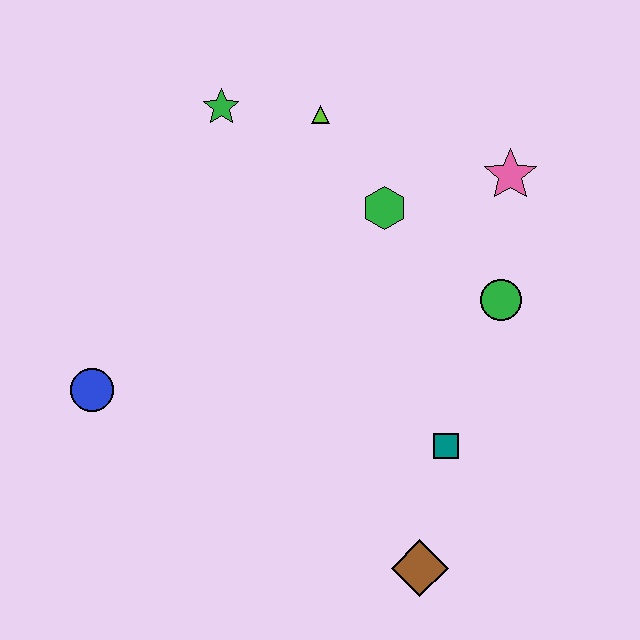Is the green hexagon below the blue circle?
No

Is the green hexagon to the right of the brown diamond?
No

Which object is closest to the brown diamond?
The teal square is closest to the brown diamond.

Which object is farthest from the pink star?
The blue circle is farthest from the pink star.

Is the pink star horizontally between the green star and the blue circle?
No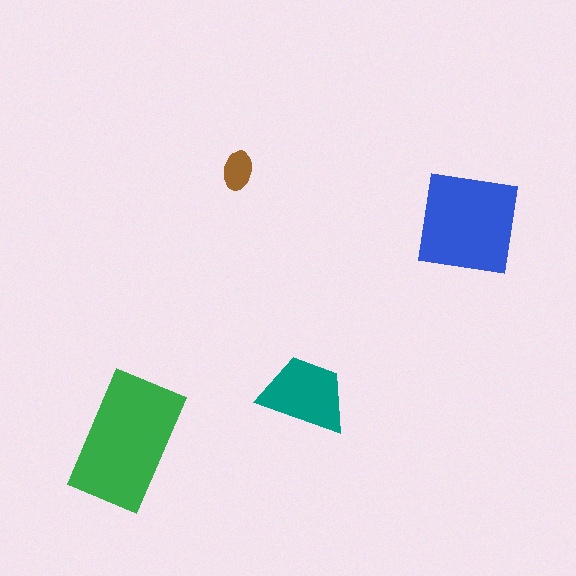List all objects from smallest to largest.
The brown ellipse, the teal trapezoid, the blue square, the green rectangle.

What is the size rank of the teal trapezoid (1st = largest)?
3rd.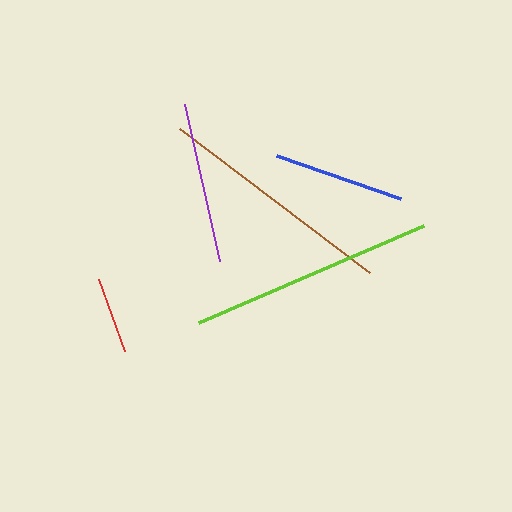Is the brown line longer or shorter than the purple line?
The brown line is longer than the purple line.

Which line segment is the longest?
The lime line is the longest at approximately 245 pixels.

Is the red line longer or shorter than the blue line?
The blue line is longer than the red line.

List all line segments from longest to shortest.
From longest to shortest: lime, brown, purple, blue, red.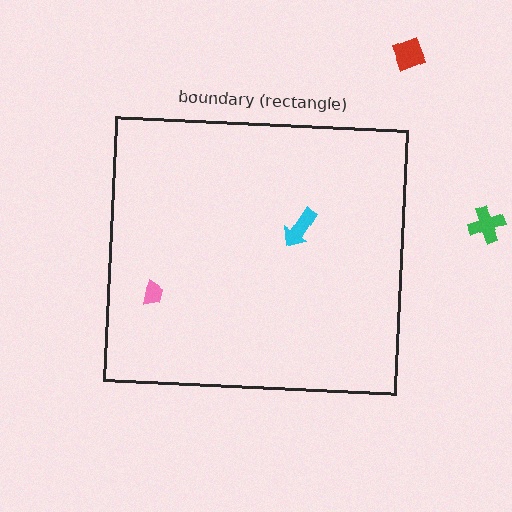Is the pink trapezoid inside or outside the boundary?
Inside.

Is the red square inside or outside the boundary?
Outside.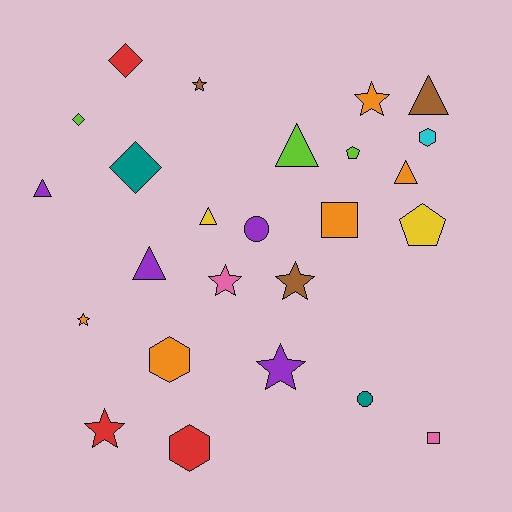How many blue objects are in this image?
There are no blue objects.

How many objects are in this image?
There are 25 objects.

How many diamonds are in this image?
There are 3 diamonds.